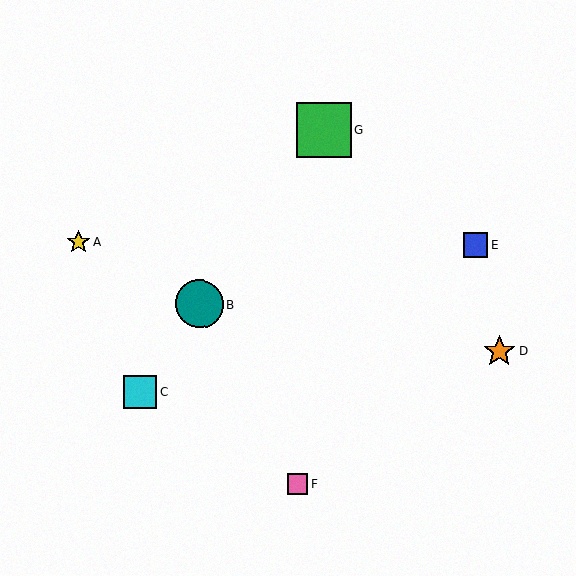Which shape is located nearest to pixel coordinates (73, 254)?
The yellow star (labeled A) at (79, 242) is nearest to that location.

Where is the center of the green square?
The center of the green square is at (324, 130).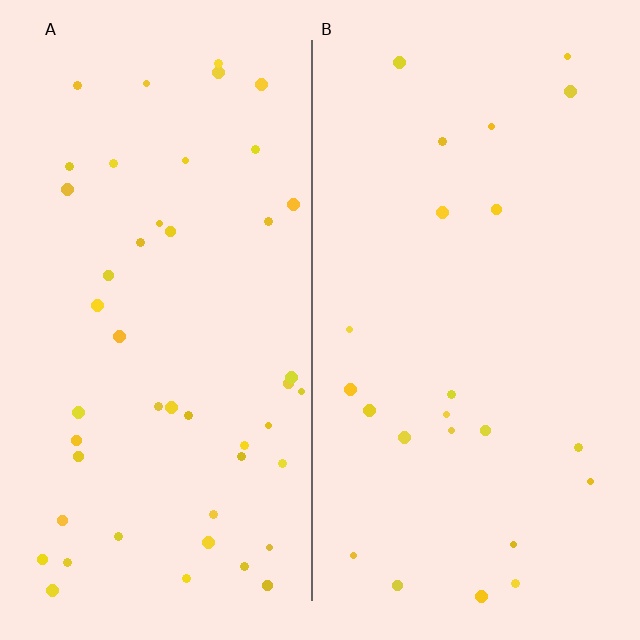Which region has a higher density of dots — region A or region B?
A (the left).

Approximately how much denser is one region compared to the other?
Approximately 2.0× — region A over region B.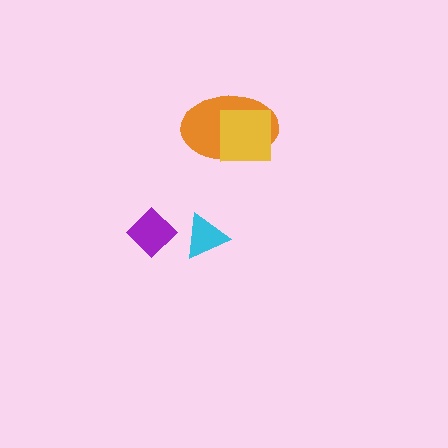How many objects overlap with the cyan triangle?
0 objects overlap with the cyan triangle.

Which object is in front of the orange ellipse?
The yellow square is in front of the orange ellipse.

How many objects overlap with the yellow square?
1 object overlaps with the yellow square.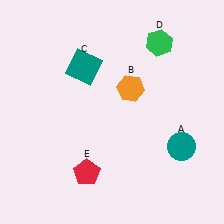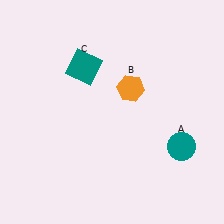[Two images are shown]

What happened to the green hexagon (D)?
The green hexagon (D) was removed in Image 2. It was in the top-right area of Image 1.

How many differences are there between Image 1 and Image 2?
There are 2 differences between the two images.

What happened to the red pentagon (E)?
The red pentagon (E) was removed in Image 2. It was in the bottom-left area of Image 1.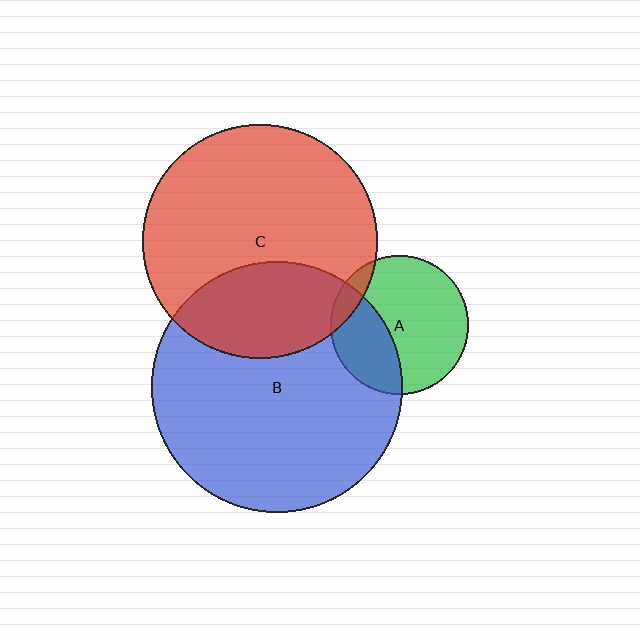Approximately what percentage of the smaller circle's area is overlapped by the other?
Approximately 10%.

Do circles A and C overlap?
Yes.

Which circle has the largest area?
Circle B (blue).